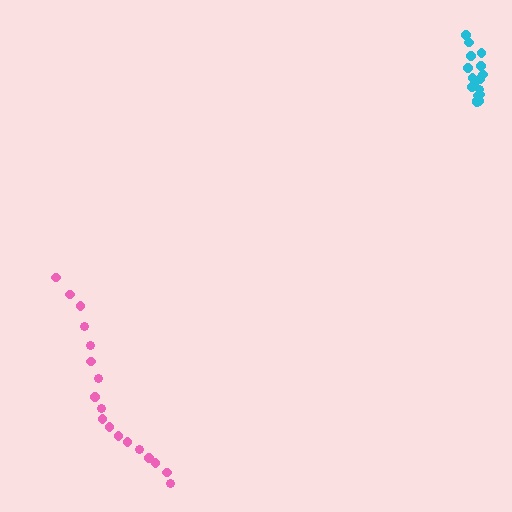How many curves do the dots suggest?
There are 2 distinct paths.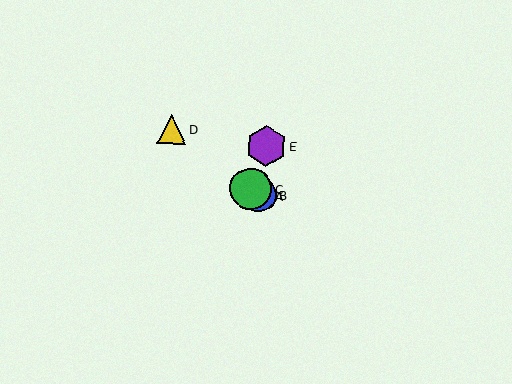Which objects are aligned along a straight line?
Objects A, B, C, D are aligned along a straight line.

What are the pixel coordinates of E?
Object E is at (266, 146).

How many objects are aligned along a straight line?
4 objects (A, B, C, D) are aligned along a straight line.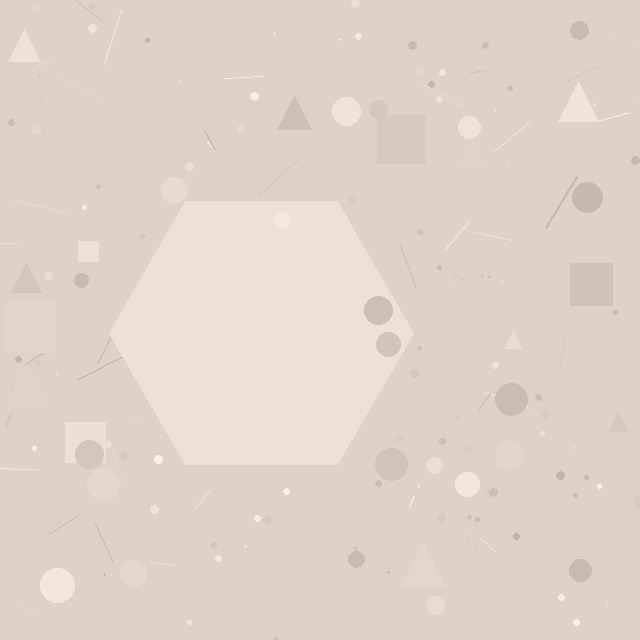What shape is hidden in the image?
A hexagon is hidden in the image.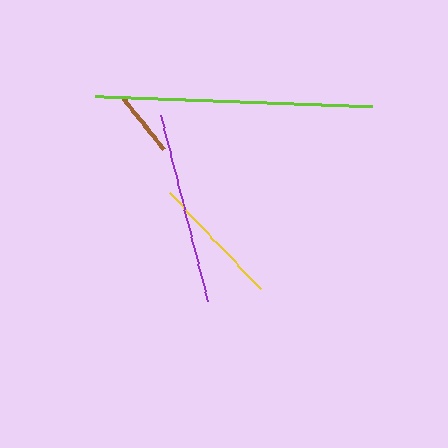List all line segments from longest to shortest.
From longest to shortest: lime, purple, yellow, brown.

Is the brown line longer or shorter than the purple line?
The purple line is longer than the brown line.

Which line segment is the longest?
The lime line is the longest at approximately 277 pixels.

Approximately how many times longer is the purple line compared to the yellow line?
The purple line is approximately 1.5 times the length of the yellow line.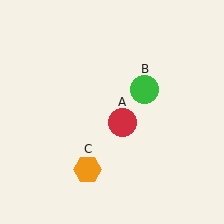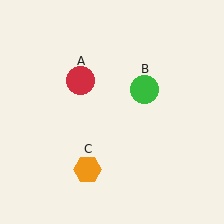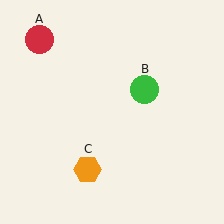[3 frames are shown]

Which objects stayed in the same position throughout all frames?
Green circle (object B) and orange hexagon (object C) remained stationary.